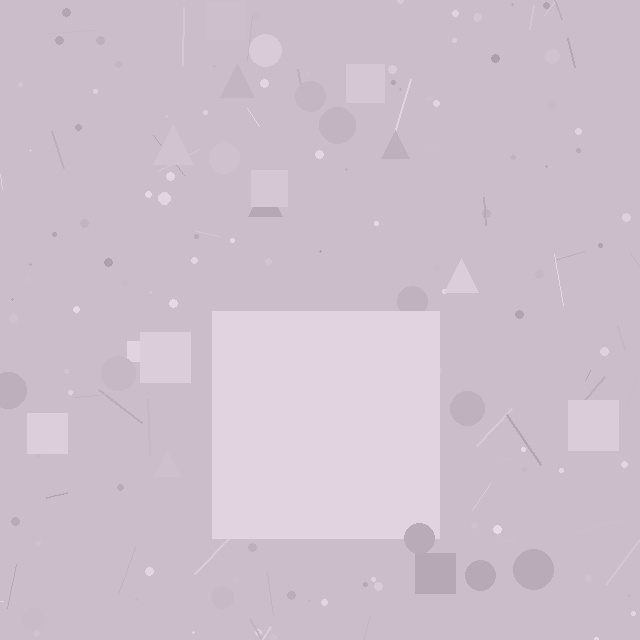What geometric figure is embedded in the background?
A square is embedded in the background.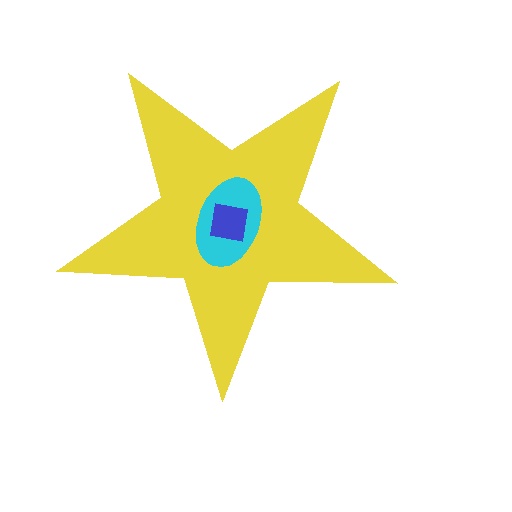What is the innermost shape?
The blue square.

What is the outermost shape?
The yellow star.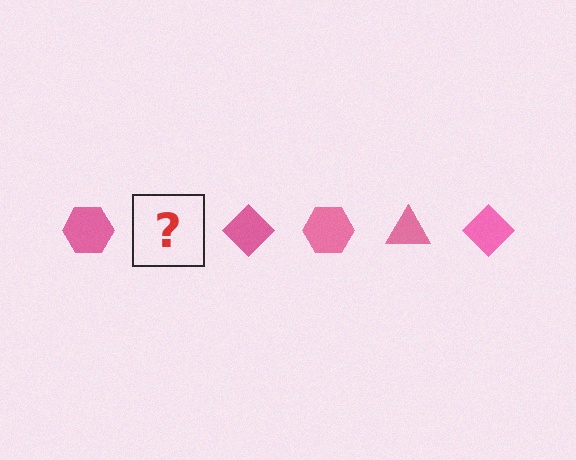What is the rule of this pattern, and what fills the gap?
The rule is that the pattern cycles through hexagon, triangle, diamond shapes in pink. The gap should be filled with a pink triangle.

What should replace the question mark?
The question mark should be replaced with a pink triangle.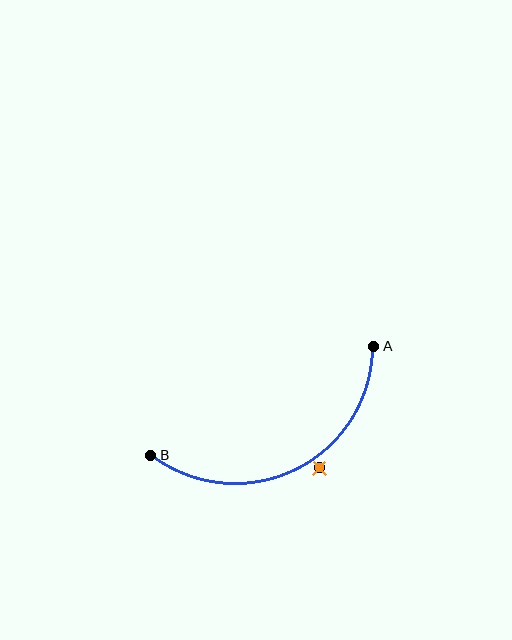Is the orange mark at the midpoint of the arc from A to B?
No — the orange mark does not lie on the arc at all. It sits slightly outside the curve.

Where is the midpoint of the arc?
The arc midpoint is the point on the curve farthest from the straight line joining A and B. It sits below that line.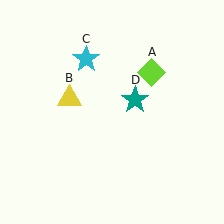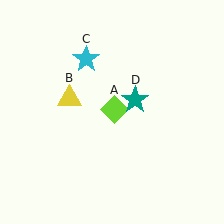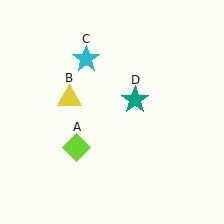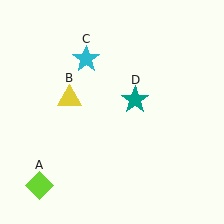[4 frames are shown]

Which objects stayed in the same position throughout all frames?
Yellow triangle (object B) and cyan star (object C) and teal star (object D) remained stationary.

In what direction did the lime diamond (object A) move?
The lime diamond (object A) moved down and to the left.